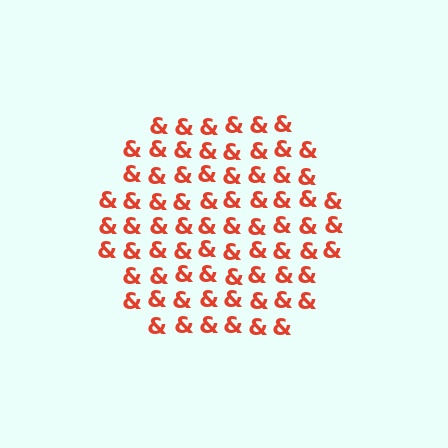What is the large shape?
The large shape is a hexagon.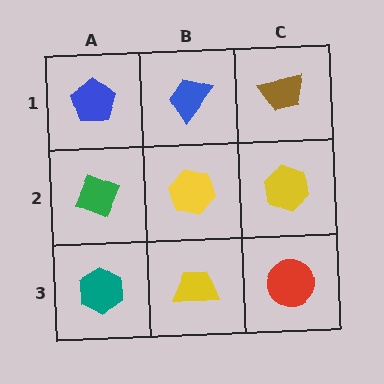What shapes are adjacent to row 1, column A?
A green diamond (row 2, column A), a blue trapezoid (row 1, column B).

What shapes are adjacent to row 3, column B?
A yellow hexagon (row 2, column B), a teal hexagon (row 3, column A), a red circle (row 3, column C).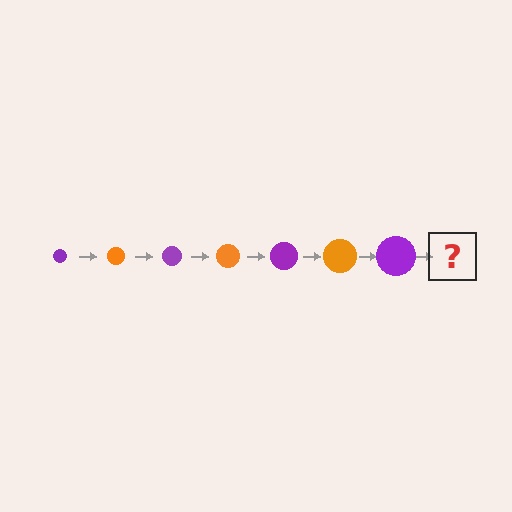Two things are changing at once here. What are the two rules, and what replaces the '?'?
The two rules are that the circle grows larger each step and the color cycles through purple and orange. The '?' should be an orange circle, larger than the previous one.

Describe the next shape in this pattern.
It should be an orange circle, larger than the previous one.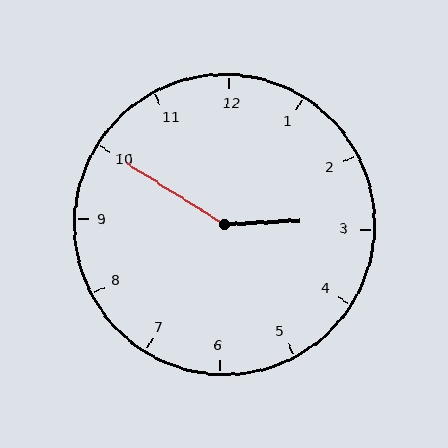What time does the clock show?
2:50.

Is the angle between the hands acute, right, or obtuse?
It is obtuse.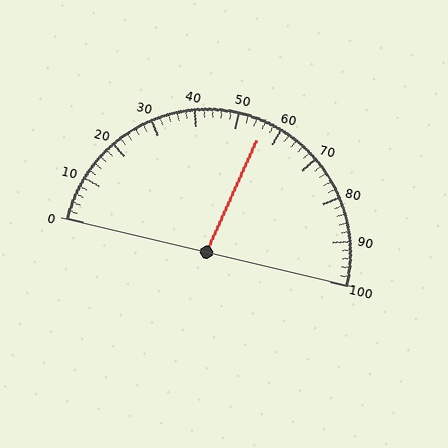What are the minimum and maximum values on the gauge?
The gauge ranges from 0 to 100.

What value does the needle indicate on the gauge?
The needle indicates approximately 56.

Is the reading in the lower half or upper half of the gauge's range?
The reading is in the upper half of the range (0 to 100).